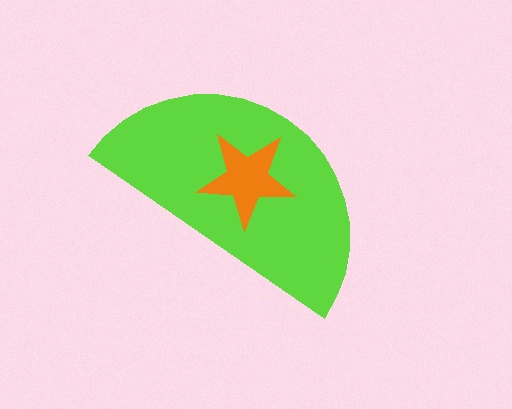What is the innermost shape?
The orange star.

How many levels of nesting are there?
2.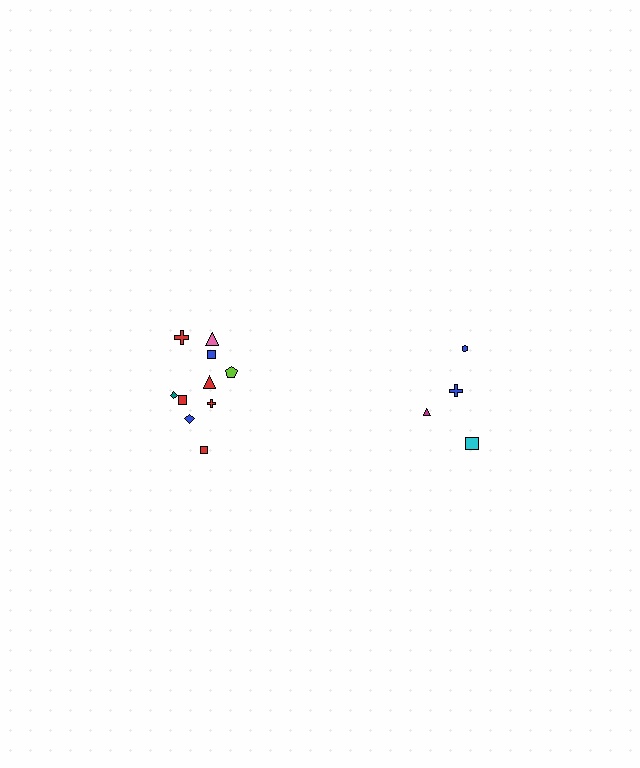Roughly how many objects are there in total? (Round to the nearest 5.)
Roughly 15 objects in total.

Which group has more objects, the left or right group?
The left group.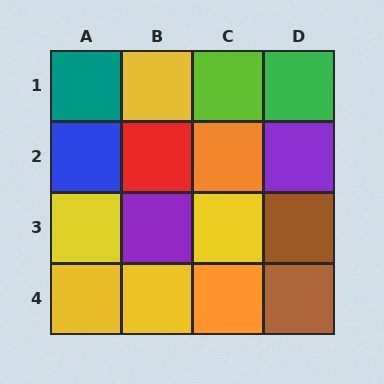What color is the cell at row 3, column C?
Yellow.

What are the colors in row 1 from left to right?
Teal, yellow, lime, green.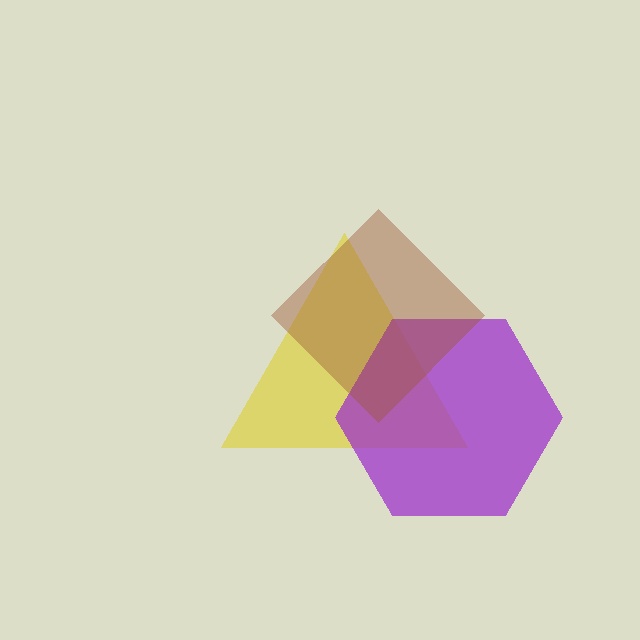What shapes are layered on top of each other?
The layered shapes are: a yellow triangle, a purple hexagon, a brown diamond.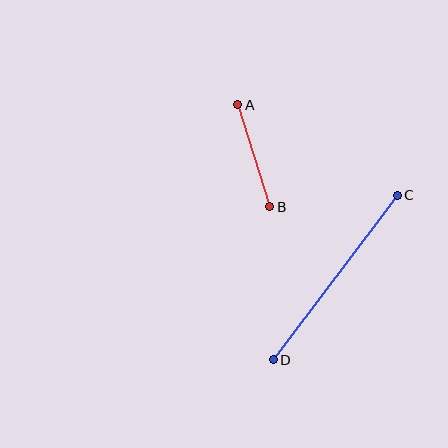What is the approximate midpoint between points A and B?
The midpoint is at approximately (254, 156) pixels.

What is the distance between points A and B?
The distance is approximately 107 pixels.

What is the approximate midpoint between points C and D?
The midpoint is at approximately (335, 278) pixels.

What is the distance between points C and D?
The distance is approximately 206 pixels.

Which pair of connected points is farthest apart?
Points C and D are farthest apart.